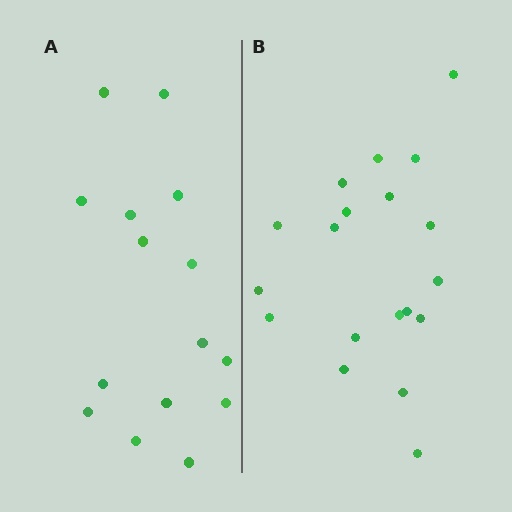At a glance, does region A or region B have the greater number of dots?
Region B (the right region) has more dots.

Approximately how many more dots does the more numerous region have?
Region B has about 4 more dots than region A.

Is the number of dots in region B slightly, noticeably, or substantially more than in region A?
Region B has noticeably more, but not dramatically so. The ratio is roughly 1.3 to 1.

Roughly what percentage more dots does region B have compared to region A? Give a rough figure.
About 25% more.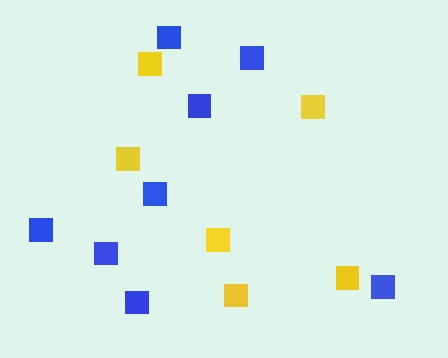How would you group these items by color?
There are 2 groups: one group of yellow squares (6) and one group of blue squares (8).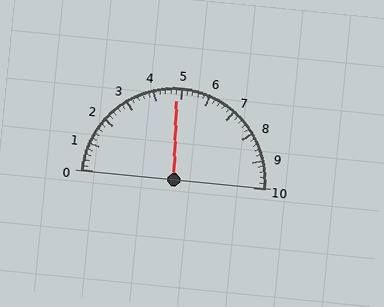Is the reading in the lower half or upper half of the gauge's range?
The reading is in the lower half of the range (0 to 10).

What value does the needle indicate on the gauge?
The needle indicates approximately 4.8.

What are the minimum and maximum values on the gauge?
The gauge ranges from 0 to 10.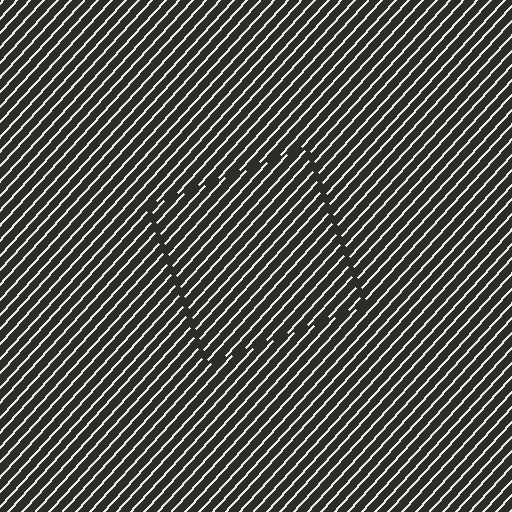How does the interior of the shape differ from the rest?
The interior of the shape contains the same grating, shifted by half a period — the contour is defined by the phase discontinuity where line-ends from the inner and outer gratings abut.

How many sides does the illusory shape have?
4 sides — the line-ends trace a square.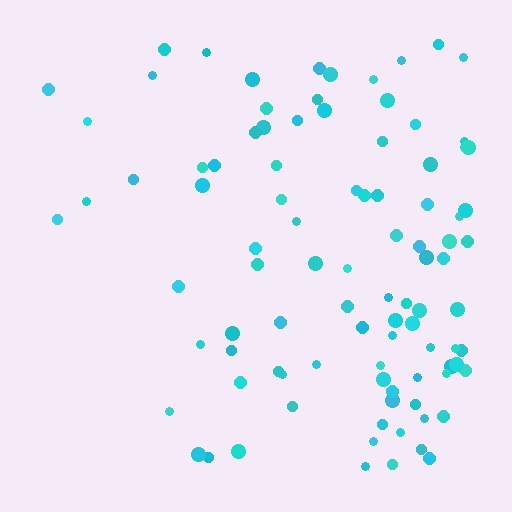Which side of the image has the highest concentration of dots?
The right.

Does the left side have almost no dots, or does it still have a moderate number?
Still a moderate number, just noticeably fewer than the right.